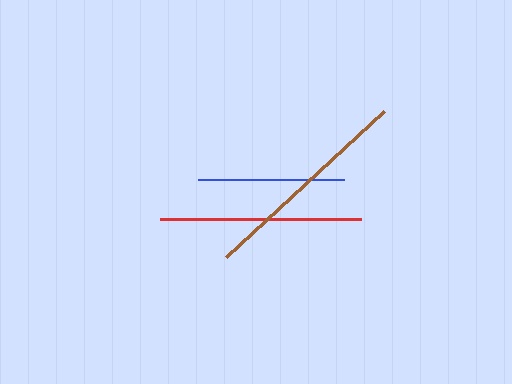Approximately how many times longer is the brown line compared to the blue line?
The brown line is approximately 1.5 times the length of the blue line.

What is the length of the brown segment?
The brown segment is approximately 215 pixels long.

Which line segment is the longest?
The brown line is the longest at approximately 215 pixels.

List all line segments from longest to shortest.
From longest to shortest: brown, red, blue.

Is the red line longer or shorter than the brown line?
The brown line is longer than the red line.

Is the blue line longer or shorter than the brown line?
The brown line is longer than the blue line.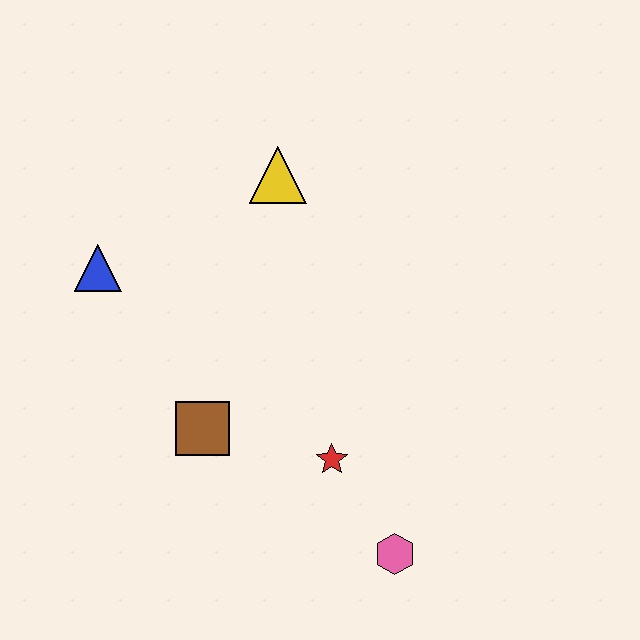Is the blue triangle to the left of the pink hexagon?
Yes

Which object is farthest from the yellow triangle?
The pink hexagon is farthest from the yellow triangle.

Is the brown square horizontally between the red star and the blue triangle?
Yes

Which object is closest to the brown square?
The red star is closest to the brown square.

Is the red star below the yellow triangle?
Yes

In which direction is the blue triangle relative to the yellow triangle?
The blue triangle is to the left of the yellow triangle.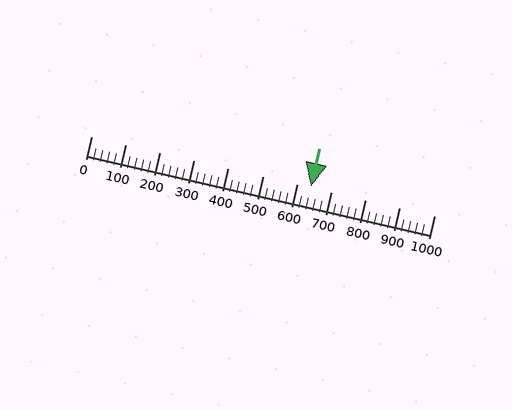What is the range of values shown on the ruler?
The ruler shows values from 0 to 1000.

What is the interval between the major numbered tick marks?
The major tick marks are spaced 100 units apart.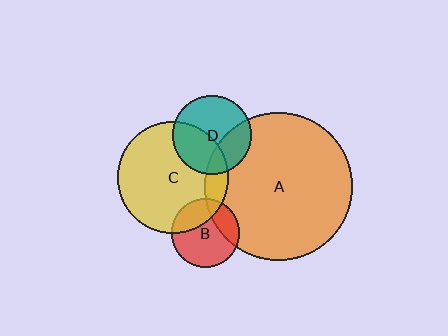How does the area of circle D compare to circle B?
Approximately 1.3 times.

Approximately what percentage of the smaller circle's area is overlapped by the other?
Approximately 10%.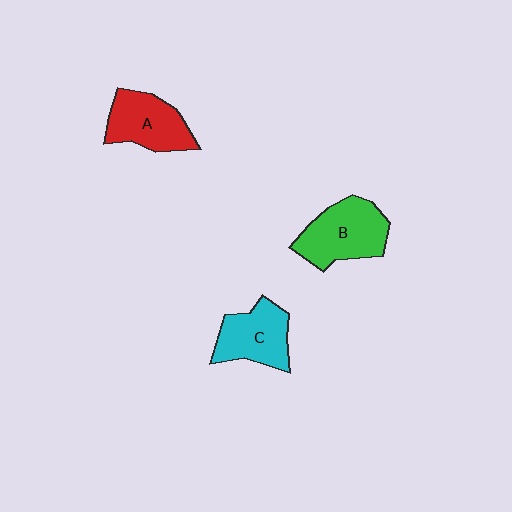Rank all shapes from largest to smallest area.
From largest to smallest: B (green), A (red), C (cyan).